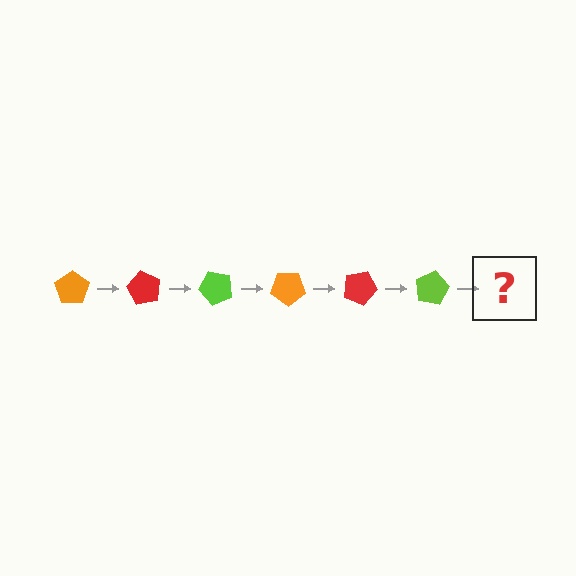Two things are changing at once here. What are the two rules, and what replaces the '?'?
The two rules are that it rotates 60 degrees each step and the color cycles through orange, red, and lime. The '?' should be an orange pentagon, rotated 360 degrees from the start.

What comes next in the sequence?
The next element should be an orange pentagon, rotated 360 degrees from the start.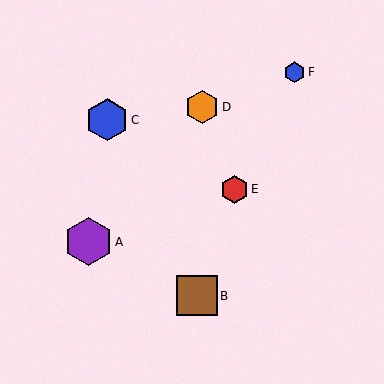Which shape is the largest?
The purple hexagon (labeled A) is the largest.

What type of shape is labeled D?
Shape D is an orange hexagon.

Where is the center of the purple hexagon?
The center of the purple hexagon is at (89, 242).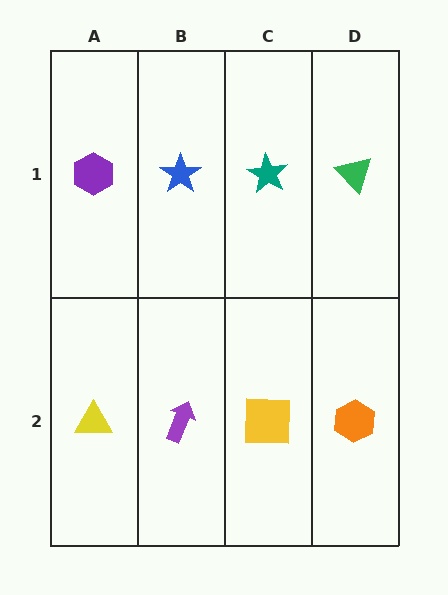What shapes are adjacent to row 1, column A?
A yellow triangle (row 2, column A), a blue star (row 1, column B).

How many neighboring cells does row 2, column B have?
3.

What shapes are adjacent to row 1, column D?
An orange hexagon (row 2, column D), a teal star (row 1, column C).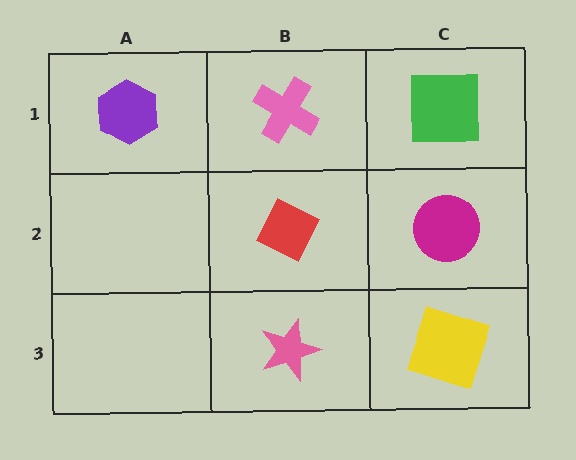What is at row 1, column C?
A green square.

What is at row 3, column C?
A yellow square.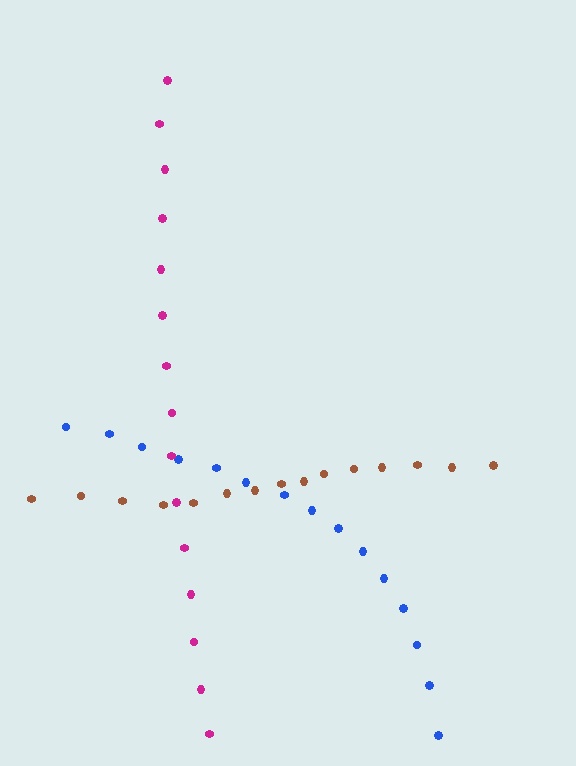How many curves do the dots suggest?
There are 3 distinct paths.